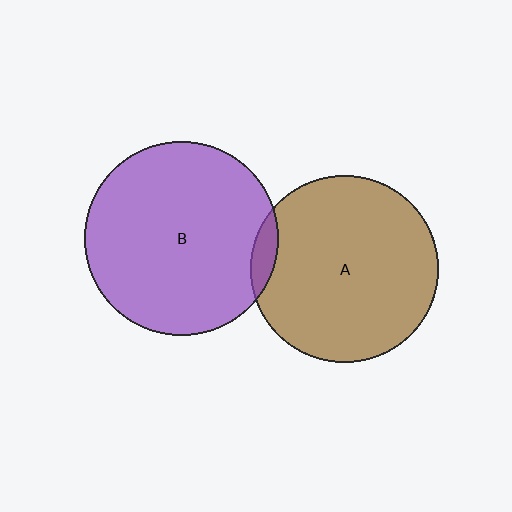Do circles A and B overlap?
Yes.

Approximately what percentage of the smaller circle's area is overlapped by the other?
Approximately 5%.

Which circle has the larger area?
Circle B (purple).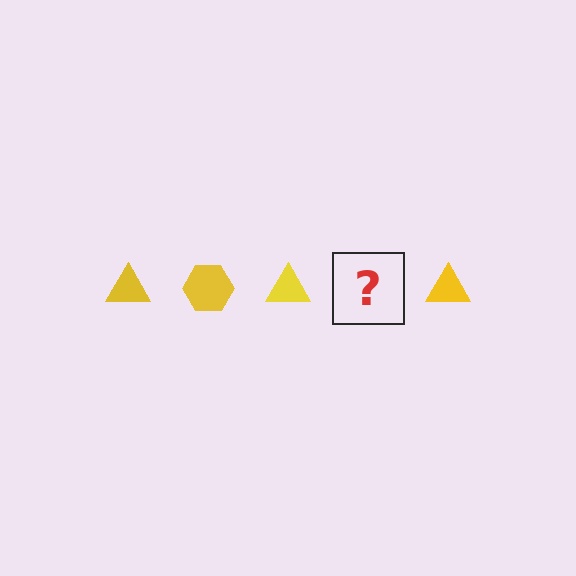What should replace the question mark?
The question mark should be replaced with a yellow hexagon.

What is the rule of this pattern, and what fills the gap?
The rule is that the pattern cycles through triangle, hexagon shapes in yellow. The gap should be filled with a yellow hexagon.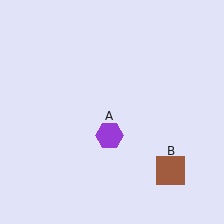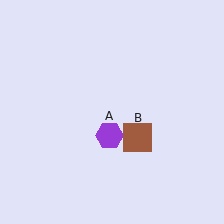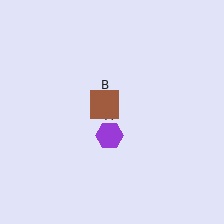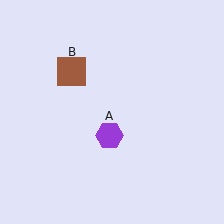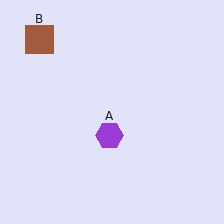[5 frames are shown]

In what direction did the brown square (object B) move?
The brown square (object B) moved up and to the left.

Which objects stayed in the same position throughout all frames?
Purple hexagon (object A) remained stationary.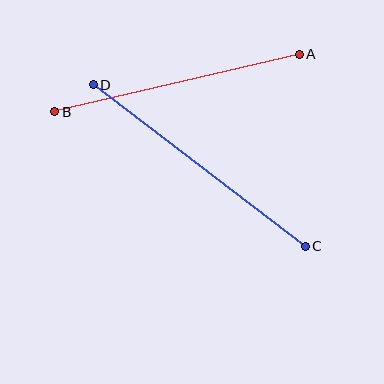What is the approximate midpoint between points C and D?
The midpoint is at approximately (199, 165) pixels.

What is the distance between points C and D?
The distance is approximately 266 pixels.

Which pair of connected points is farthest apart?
Points C and D are farthest apart.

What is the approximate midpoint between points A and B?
The midpoint is at approximately (177, 83) pixels.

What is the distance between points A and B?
The distance is approximately 252 pixels.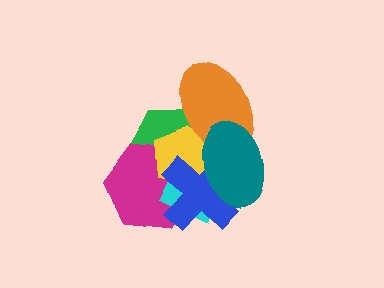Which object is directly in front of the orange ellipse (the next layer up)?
The yellow pentagon is directly in front of the orange ellipse.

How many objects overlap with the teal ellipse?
5 objects overlap with the teal ellipse.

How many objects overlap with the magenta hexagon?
4 objects overlap with the magenta hexagon.